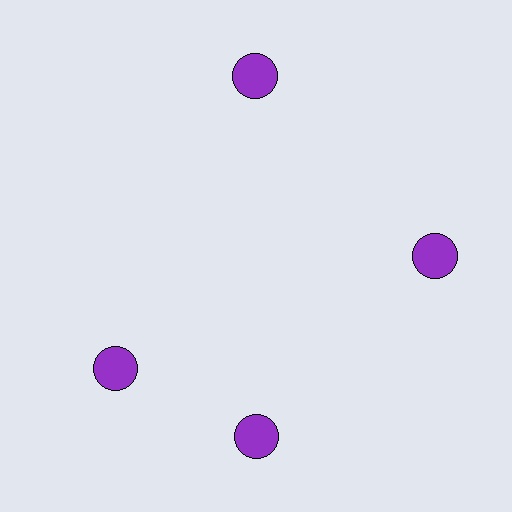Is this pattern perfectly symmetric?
No. The 4 purple circles are arranged in a ring, but one element near the 9 o'clock position is rotated out of alignment along the ring, breaking the 4-fold rotational symmetry.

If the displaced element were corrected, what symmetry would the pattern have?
It would have 4-fold rotational symmetry — the pattern would map onto itself every 90 degrees.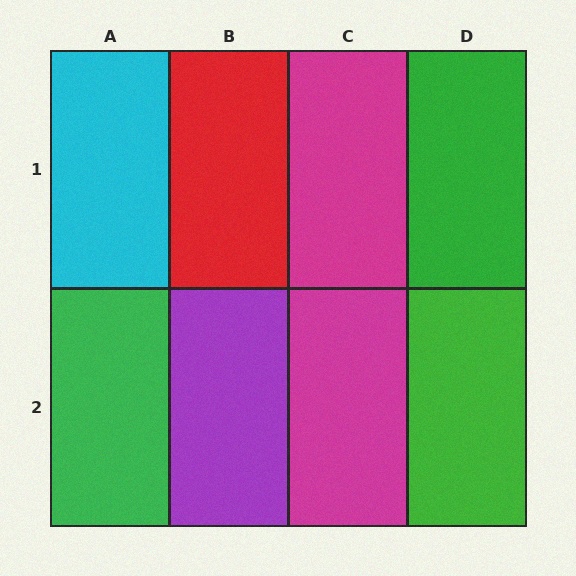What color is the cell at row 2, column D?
Green.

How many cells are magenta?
2 cells are magenta.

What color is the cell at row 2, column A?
Green.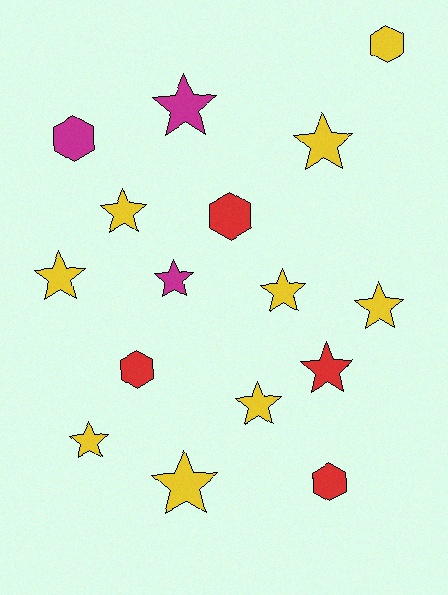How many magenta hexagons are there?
There is 1 magenta hexagon.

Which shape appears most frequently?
Star, with 11 objects.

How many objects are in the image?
There are 16 objects.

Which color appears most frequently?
Yellow, with 9 objects.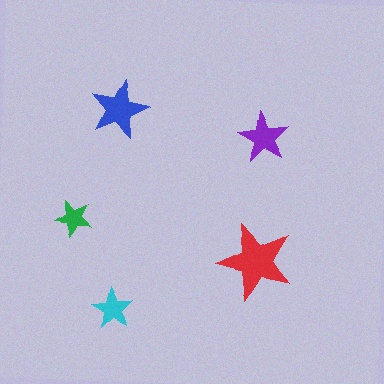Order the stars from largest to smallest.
the red one, the blue one, the purple one, the cyan one, the green one.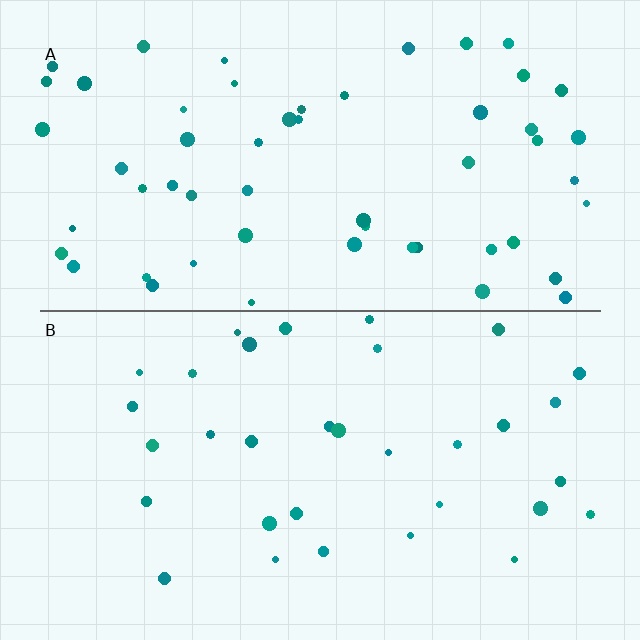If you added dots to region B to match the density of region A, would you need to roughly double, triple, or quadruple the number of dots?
Approximately double.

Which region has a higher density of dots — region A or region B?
A (the top).